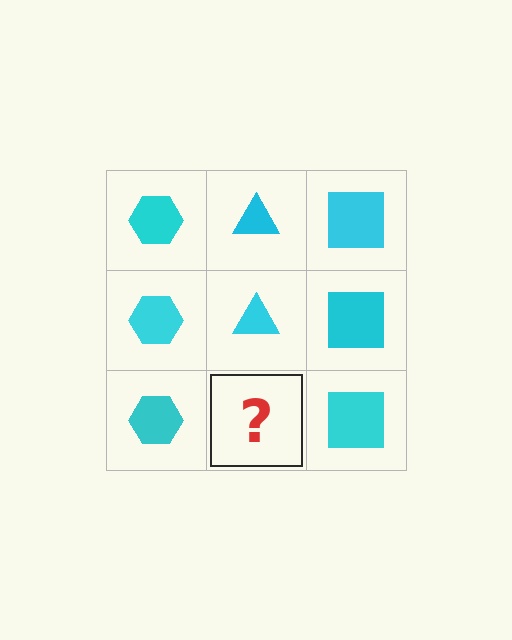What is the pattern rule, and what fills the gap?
The rule is that each column has a consistent shape. The gap should be filled with a cyan triangle.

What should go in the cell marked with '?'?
The missing cell should contain a cyan triangle.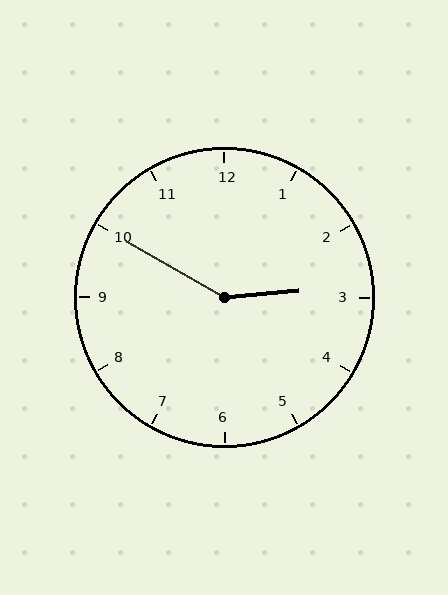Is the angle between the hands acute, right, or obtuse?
It is obtuse.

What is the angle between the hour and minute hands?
Approximately 145 degrees.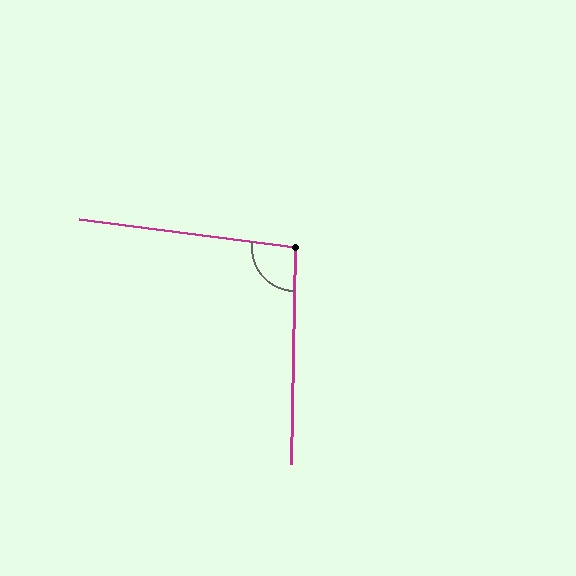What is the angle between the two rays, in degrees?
Approximately 97 degrees.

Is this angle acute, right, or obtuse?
It is obtuse.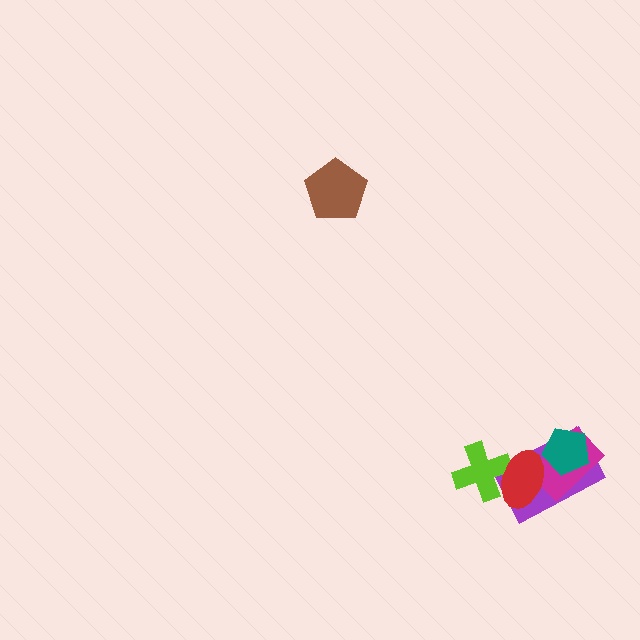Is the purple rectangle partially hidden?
Yes, it is partially covered by another shape.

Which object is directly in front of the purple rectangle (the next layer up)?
The magenta rectangle is directly in front of the purple rectangle.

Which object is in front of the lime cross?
The red ellipse is in front of the lime cross.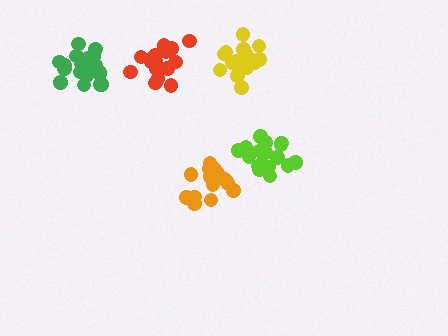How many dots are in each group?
Group 1: 18 dots, Group 2: 18 dots, Group 3: 17 dots, Group 4: 21 dots, Group 5: 17 dots (91 total).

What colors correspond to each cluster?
The clusters are colored: yellow, red, orange, green, lime.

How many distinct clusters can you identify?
There are 5 distinct clusters.